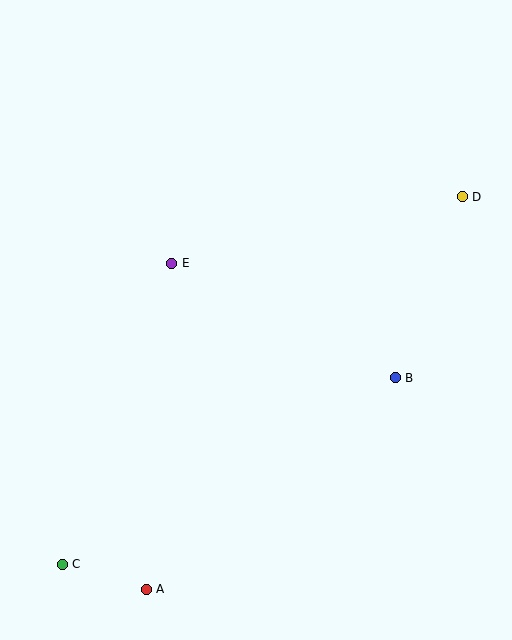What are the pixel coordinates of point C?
Point C is at (62, 564).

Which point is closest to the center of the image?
Point E at (171, 263) is closest to the center.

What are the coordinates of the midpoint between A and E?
The midpoint between A and E is at (159, 426).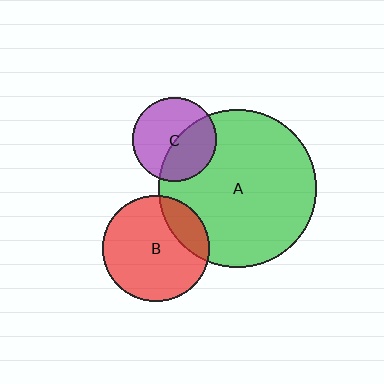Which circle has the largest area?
Circle A (green).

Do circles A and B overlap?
Yes.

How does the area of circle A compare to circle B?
Approximately 2.2 times.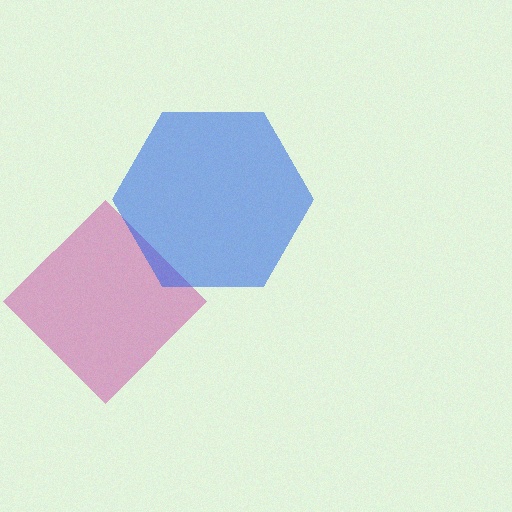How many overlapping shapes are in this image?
There are 2 overlapping shapes in the image.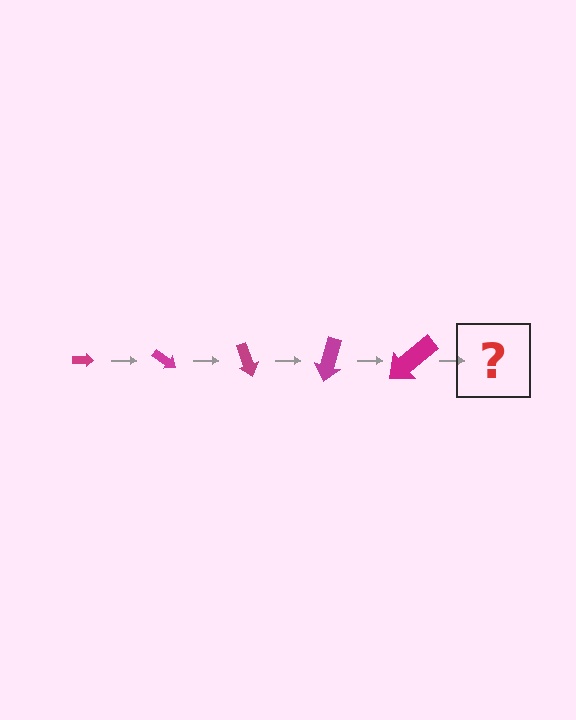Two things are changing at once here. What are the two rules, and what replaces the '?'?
The two rules are that the arrow grows larger each step and it rotates 35 degrees each step. The '?' should be an arrow, larger than the previous one and rotated 175 degrees from the start.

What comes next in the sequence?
The next element should be an arrow, larger than the previous one and rotated 175 degrees from the start.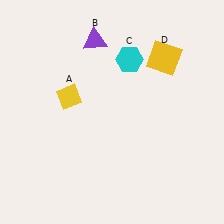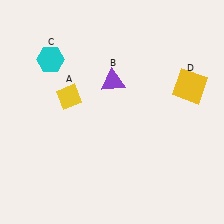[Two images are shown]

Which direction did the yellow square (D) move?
The yellow square (D) moved down.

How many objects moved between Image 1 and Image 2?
3 objects moved between the two images.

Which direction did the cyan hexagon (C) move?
The cyan hexagon (C) moved left.